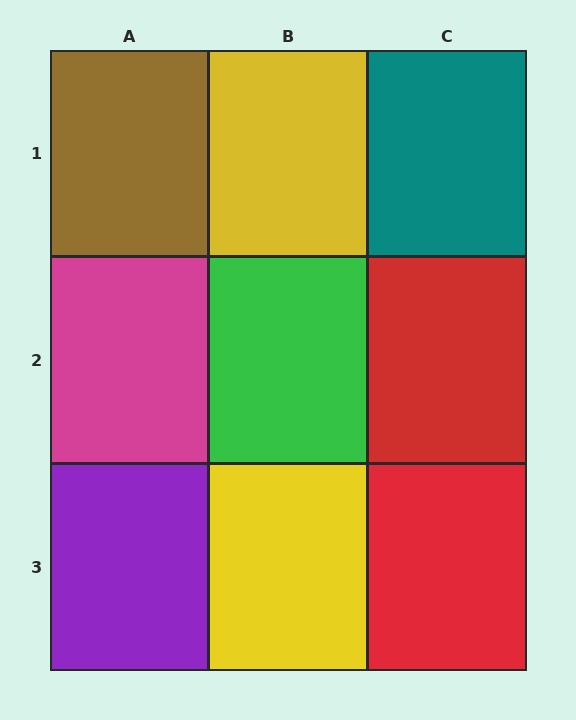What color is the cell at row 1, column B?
Yellow.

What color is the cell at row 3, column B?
Yellow.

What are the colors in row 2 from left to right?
Magenta, green, red.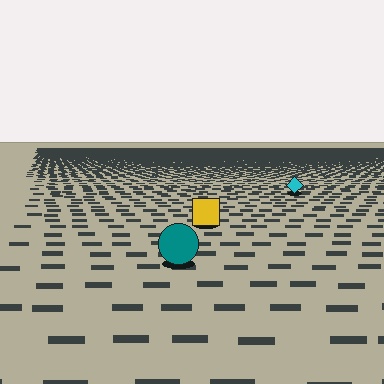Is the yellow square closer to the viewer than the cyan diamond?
Yes. The yellow square is closer — you can tell from the texture gradient: the ground texture is coarser near it.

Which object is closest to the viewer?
The teal circle is closest. The texture marks near it are larger and more spread out.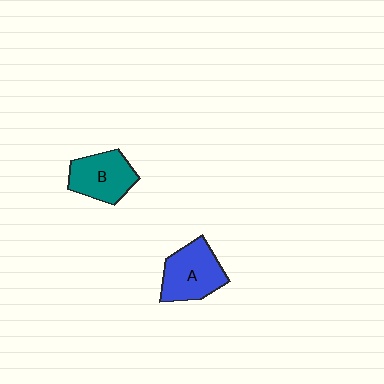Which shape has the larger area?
Shape A (blue).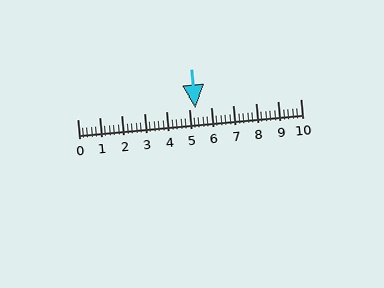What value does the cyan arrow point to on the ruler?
The cyan arrow points to approximately 5.3.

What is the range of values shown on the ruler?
The ruler shows values from 0 to 10.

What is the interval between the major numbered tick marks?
The major tick marks are spaced 1 units apart.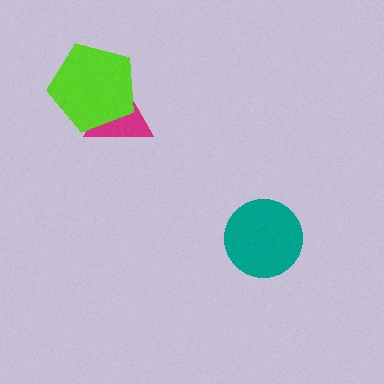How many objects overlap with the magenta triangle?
1 object overlaps with the magenta triangle.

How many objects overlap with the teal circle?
0 objects overlap with the teal circle.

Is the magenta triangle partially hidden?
Yes, it is partially covered by another shape.